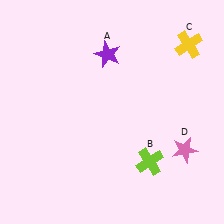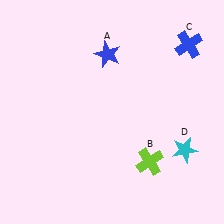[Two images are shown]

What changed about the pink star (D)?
In Image 1, D is pink. In Image 2, it changed to cyan.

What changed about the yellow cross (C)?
In Image 1, C is yellow. In Image 2, it changed to blue.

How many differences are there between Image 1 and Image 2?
There are 3 differences between the two images.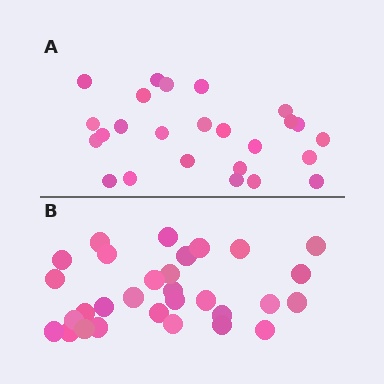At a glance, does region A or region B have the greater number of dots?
Region B (the bottom region) has more dots.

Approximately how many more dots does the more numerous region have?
Region B has about 5 more dots than region A.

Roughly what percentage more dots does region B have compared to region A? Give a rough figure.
About 20% more.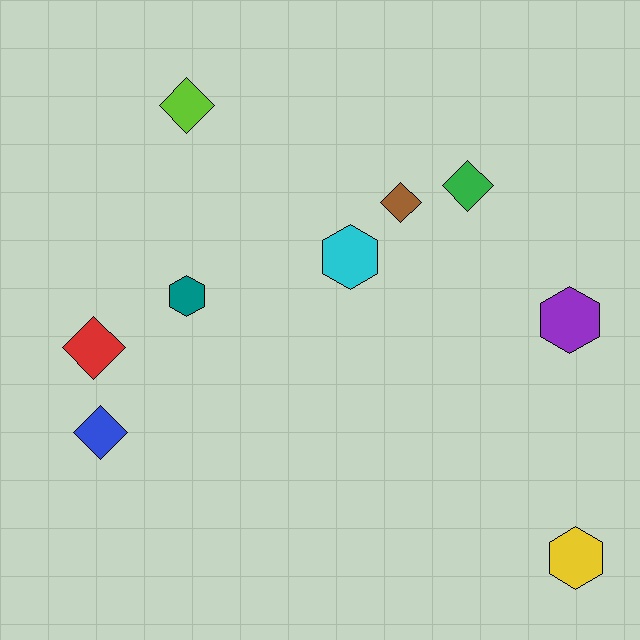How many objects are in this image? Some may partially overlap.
There are 9 objects.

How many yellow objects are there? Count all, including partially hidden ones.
There is 1 yellow object.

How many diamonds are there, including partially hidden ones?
There are 5 diamonds.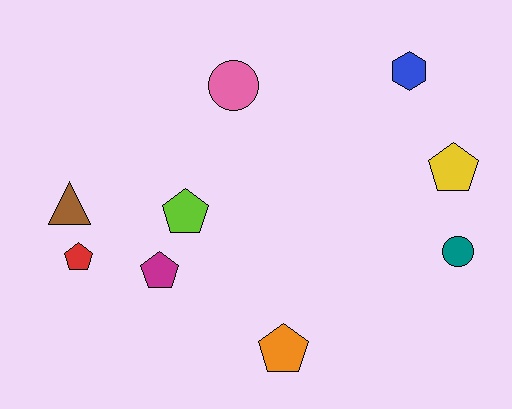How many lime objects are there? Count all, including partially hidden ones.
There is 1 lime object.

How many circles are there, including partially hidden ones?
There are 2 circles.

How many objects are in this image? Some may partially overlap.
There are 9 objects.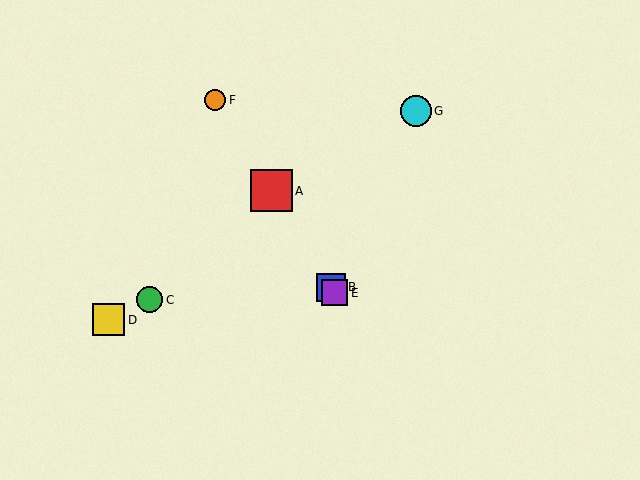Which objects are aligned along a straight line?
Objects A, B, E, F are aligned along a straight line.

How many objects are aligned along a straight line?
4 objects (A, B, E, F) are aligned along a straight line.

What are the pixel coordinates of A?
Object A is at (271, 191).